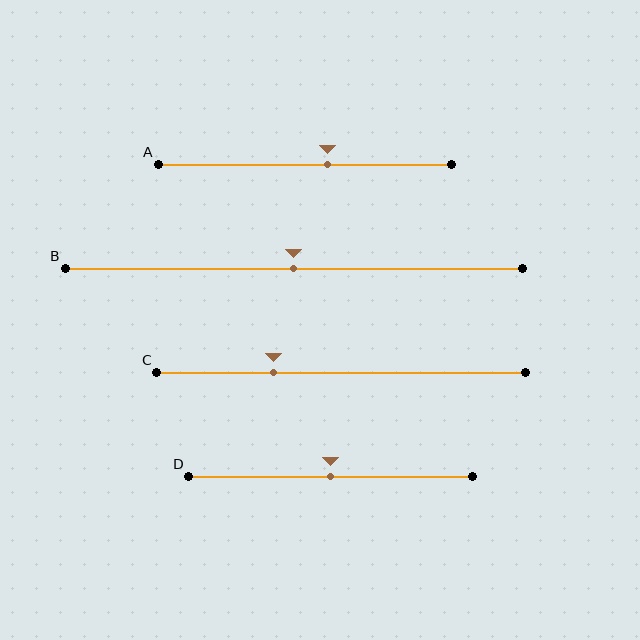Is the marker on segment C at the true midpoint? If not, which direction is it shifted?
No, the marker on segment C is shifted to the left by about 18% of the segment length.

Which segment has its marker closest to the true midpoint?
Segment B has its marker closest to the true midpoint.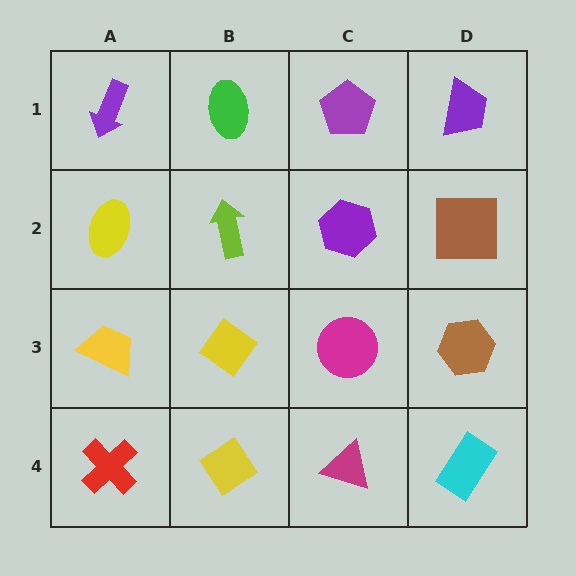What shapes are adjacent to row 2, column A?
A purple arrow (row 1, column A), a yellow trapezoid (row 3, column A), a lime arrow (row 2, column B).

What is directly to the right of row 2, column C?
A brown square.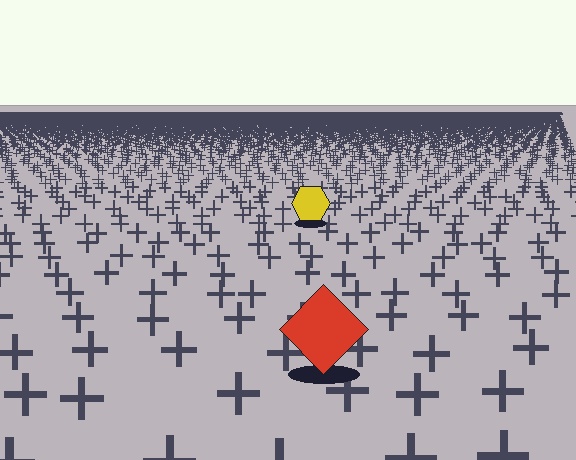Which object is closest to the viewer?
The red diamond is closest. The texture marks near it are larger and more spread out.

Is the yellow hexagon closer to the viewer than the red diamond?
No. The red diamond is closer — you can tell from the texture gradient: the ground texture is coarser near it.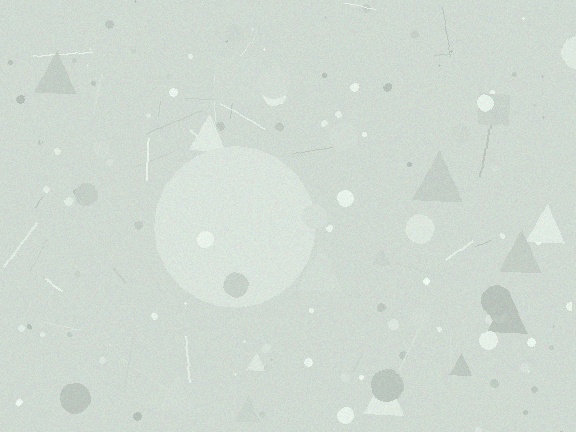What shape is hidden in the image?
A circle is hidden in the image.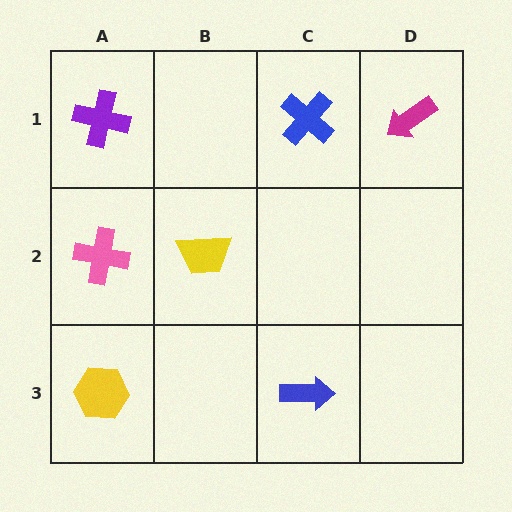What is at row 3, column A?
A yellow hexagon.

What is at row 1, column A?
A purple cross.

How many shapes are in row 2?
2 shapes.